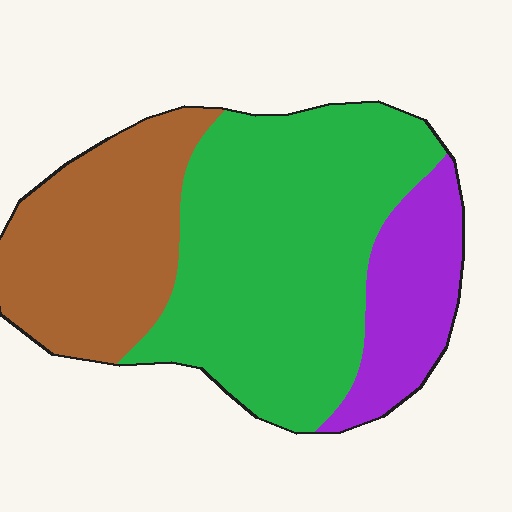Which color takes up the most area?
Green, at roughly 55%.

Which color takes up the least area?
Purple, at roughly 15%.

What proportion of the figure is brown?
Brown covers about 30% of the figure.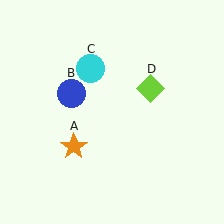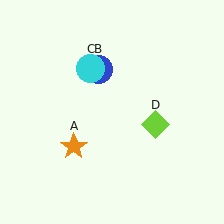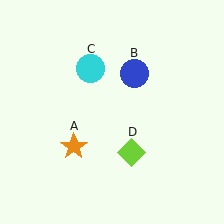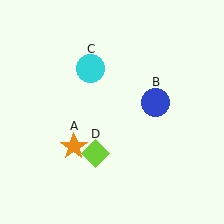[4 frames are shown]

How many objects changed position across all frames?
2 objects changed position: blue circle (object B), lime diamond (object D).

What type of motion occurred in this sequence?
The blue circle (object B), lime diamond (object D) rotated clockwise around the center of the scene.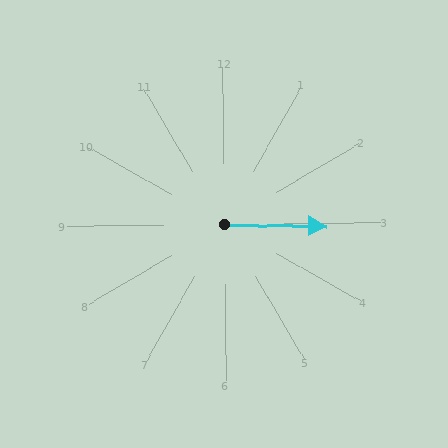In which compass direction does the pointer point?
East.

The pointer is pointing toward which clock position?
Roughly 3 o'clock.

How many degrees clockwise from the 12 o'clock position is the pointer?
Approximately 92 degrees.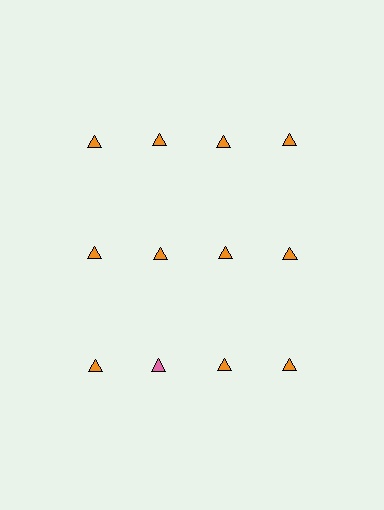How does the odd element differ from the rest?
It has a different color: pink instead of orange.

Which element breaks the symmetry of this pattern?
The pink triangle in the third row, second from left column breaks the symmetry. All other shapes are orange triangles.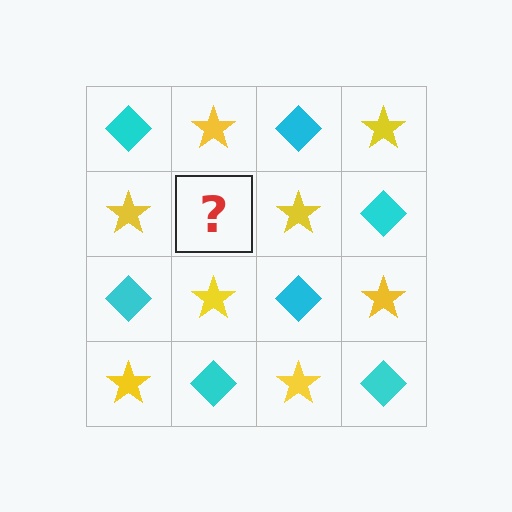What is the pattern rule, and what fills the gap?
The rule is that it alternates cyan diamond and yellow star in a checkerboard pattern. The gap should be filled with a cyan diamond.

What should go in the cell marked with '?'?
The missing cell should contain a cyan diamond.